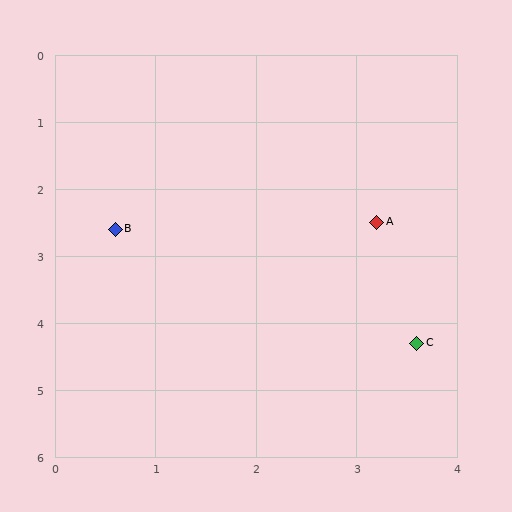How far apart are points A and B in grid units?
Points A and B are about 2.6 grid units apart.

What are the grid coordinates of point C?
Point C is at approximately (3.6, 4.3).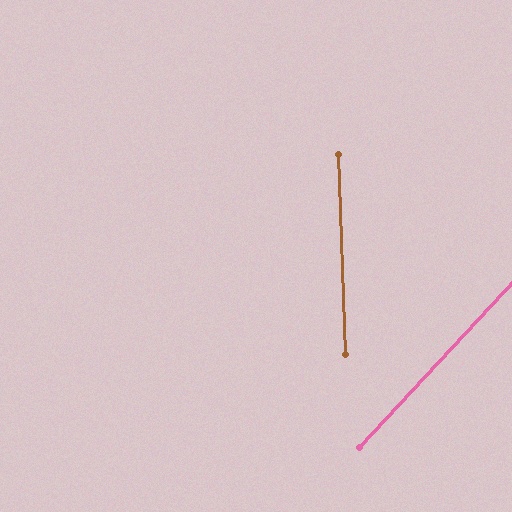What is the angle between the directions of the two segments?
Approximately 45 degrees.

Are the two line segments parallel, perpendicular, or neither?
Neither parallel nor perpendicular — they differ by about 45°.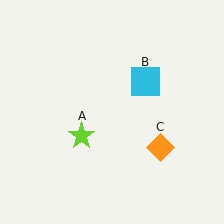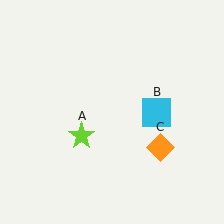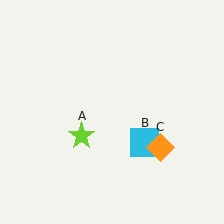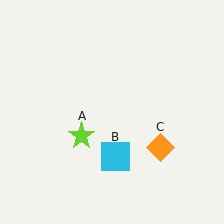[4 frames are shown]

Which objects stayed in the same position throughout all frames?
Lime star (object A) and orange diamond (object C) remained stationary.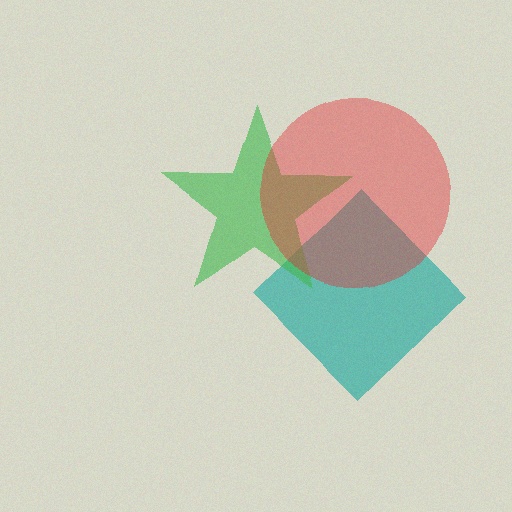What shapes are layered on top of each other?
The layered shapes are: a teal diamond, a green star, a red circle.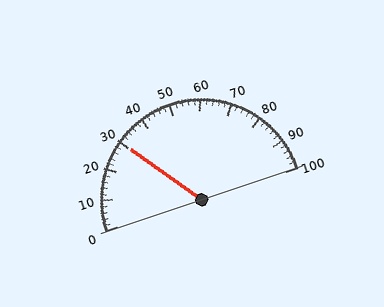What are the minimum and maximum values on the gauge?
The gauge ranges from 0 to 100.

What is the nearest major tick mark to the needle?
The nearest major tick mark is 30.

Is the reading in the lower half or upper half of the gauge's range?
The reading is in the lower half of the range (0 to 100).